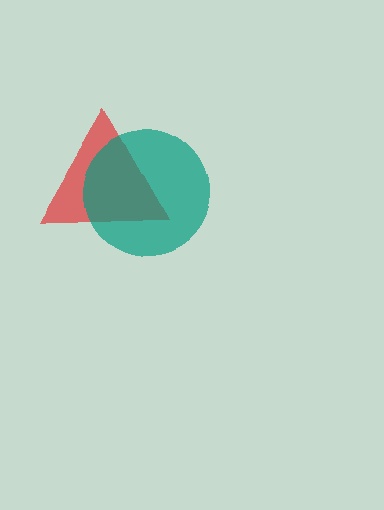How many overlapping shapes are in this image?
There are 2 overlapping shapes in the image.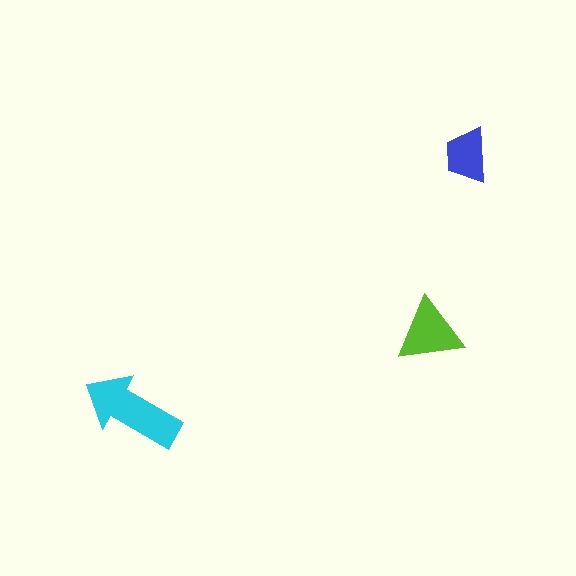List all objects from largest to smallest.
The cyan arrow, the lime triangle, the blue trapezoid.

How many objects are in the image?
There are 3 objects in the image.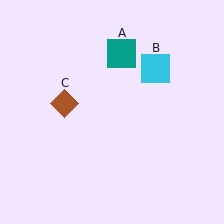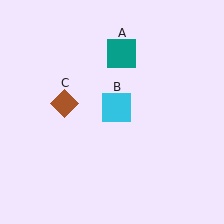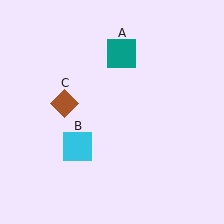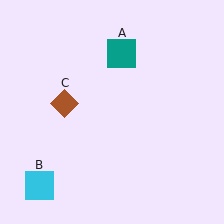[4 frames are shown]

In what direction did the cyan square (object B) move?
The cyan square (object B) moved down and to the left.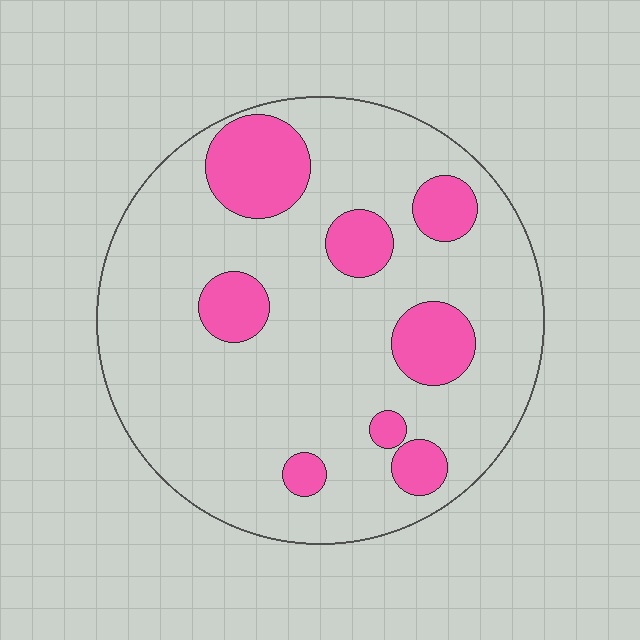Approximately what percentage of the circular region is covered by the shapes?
Approximately 20%.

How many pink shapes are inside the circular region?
8.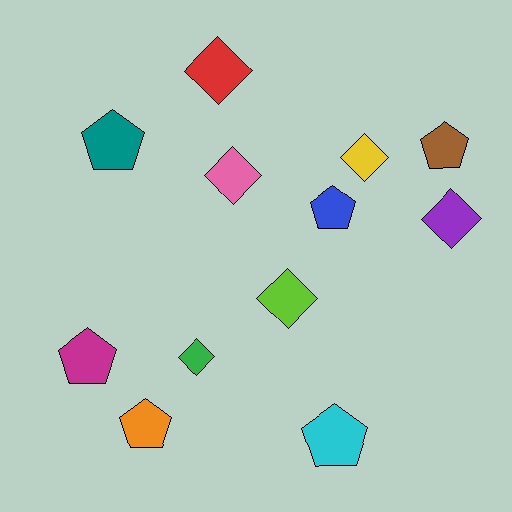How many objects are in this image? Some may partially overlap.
There are 12 objects.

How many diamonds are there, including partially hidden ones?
There are 6 diamonds.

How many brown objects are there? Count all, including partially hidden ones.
There is 1 brown object.